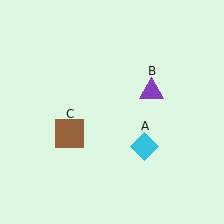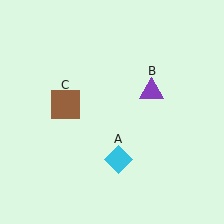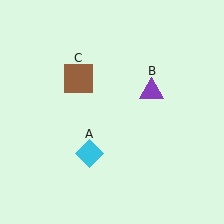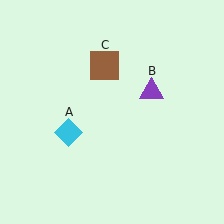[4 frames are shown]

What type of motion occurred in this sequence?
The cyan diamond (object A), brown square (object C) rotated clockwise around the center of the scene.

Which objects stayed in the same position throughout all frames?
Purple triangle (object B) remained stationary.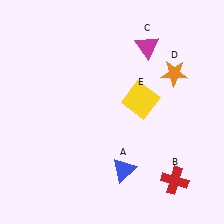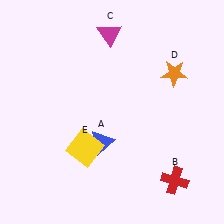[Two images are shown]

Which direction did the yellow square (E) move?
The yellow square (E) moved left.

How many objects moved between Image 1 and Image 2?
3 objects moved between the two images.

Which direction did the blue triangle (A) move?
The blue triangle (A) moved up.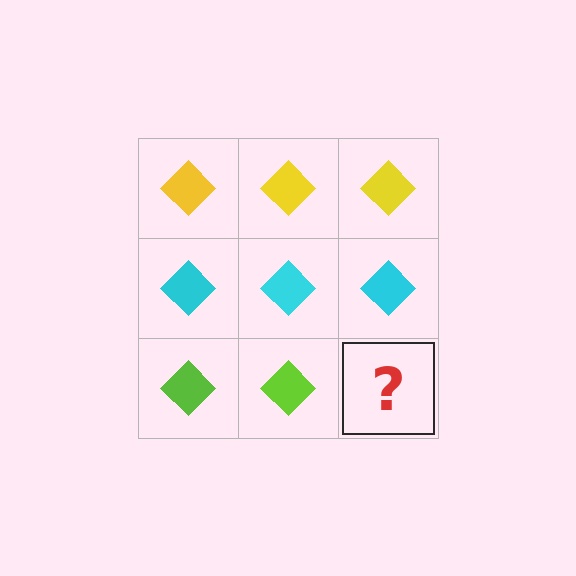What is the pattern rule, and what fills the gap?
The rule is that each row has a consistent color. The gap should be filled with a lime diamond.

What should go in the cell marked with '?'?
The missing cell should contain a lime diamond.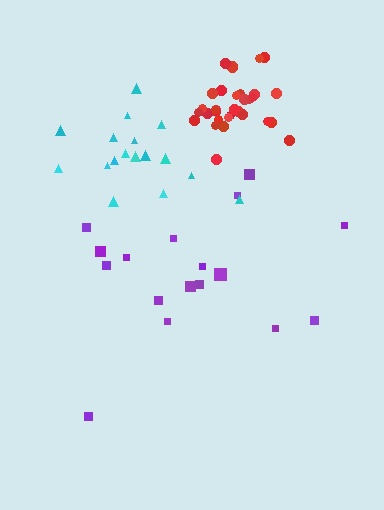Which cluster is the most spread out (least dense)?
Purple.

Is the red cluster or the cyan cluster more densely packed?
Red.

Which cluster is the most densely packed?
Red.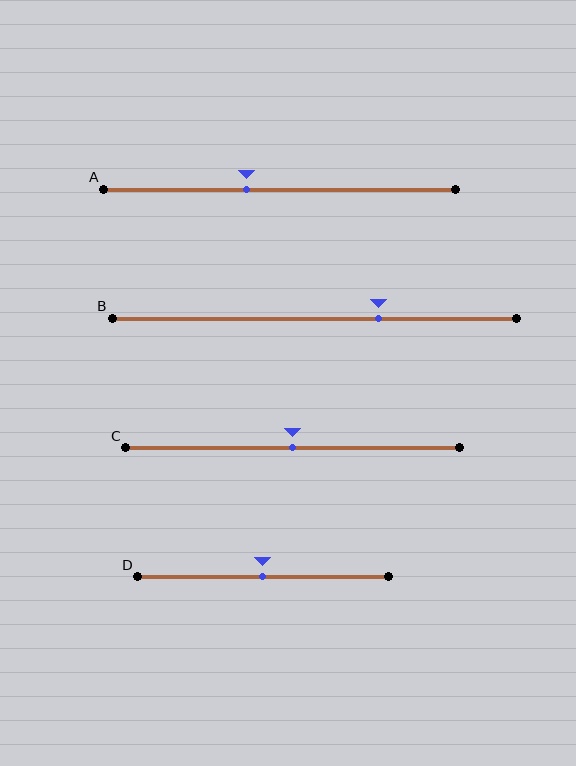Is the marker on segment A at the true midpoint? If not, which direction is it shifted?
No, the marker on segment A is shifted to the left by about 10% of the segment length.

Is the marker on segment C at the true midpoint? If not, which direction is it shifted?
Yes, the marker on segment C is at the true midpoint.